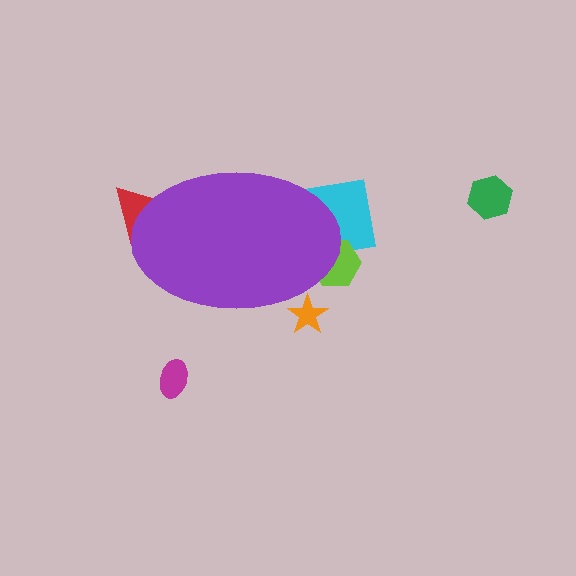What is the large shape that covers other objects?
A purple ellipse.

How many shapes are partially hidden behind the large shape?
4 shapes are partially hidden.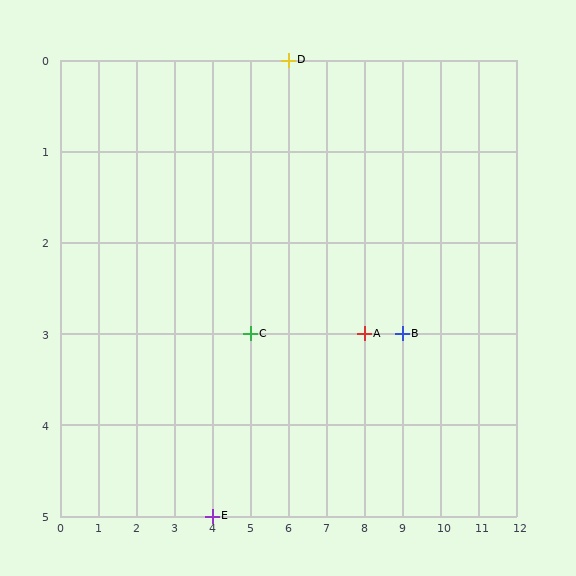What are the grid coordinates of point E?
Point E is at grid coordinates (4, 5).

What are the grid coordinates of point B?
Point B is at grid coordinates (9, 3).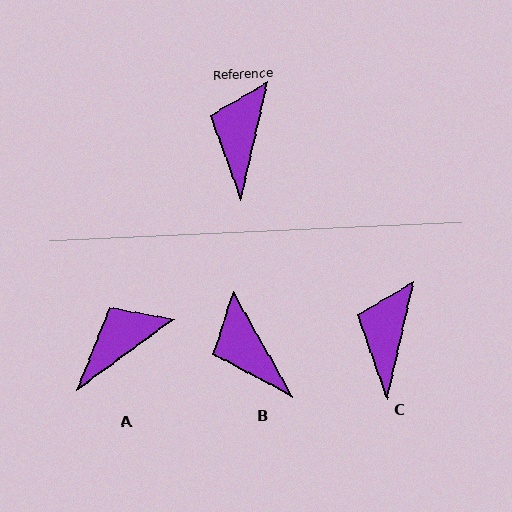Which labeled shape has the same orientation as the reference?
C.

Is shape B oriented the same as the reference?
No, it is off by about 42 degrees.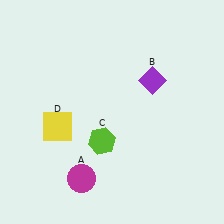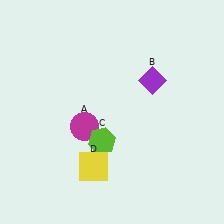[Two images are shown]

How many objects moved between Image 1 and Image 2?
2 objects moved between the two images.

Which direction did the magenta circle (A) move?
The magenta circle (A) moved up.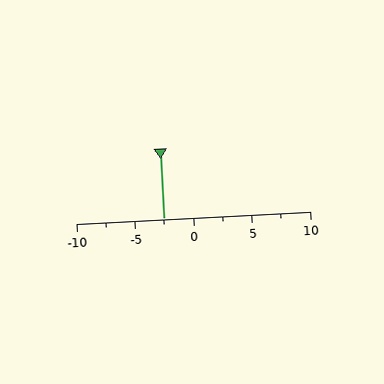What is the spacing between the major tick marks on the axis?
The major ticks are spaced 5 apart.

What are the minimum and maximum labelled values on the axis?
The axis runs from -10 to 10.